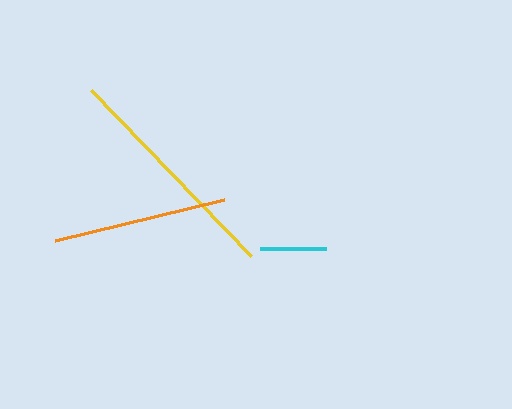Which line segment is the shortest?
The cyan line is the shortest at approximately 66 pixels.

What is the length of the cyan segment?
The cyan segment is approximately 66 pixels long.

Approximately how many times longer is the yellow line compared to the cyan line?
The yellow line is approximately 3.5 times the length of the cyan line.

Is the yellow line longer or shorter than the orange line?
The yellow line is longer than the orange line.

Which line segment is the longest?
The yellow line is the longest at approximately 230 pixels.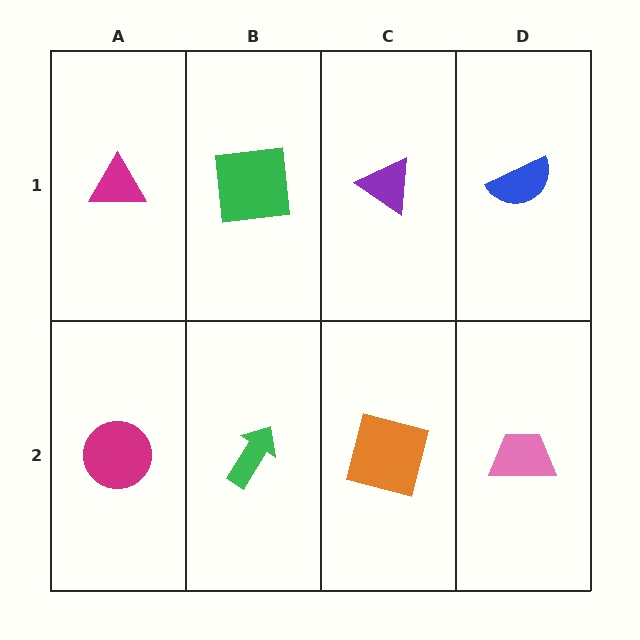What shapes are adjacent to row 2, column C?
A purple triangle (row 1, column C), a green arrow (row 2, column B), a pink trapezoid (row 2, column D).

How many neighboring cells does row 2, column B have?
3.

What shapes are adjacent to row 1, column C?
An orange square (row 2, column C), a green square (row 1, column B), a blue semicircle (row 1, column D).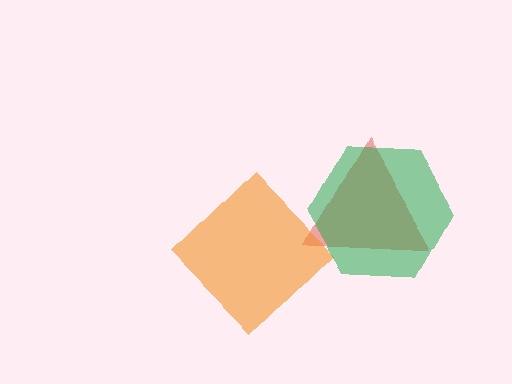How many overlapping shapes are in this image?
There are 3 overlapping shapes in the image.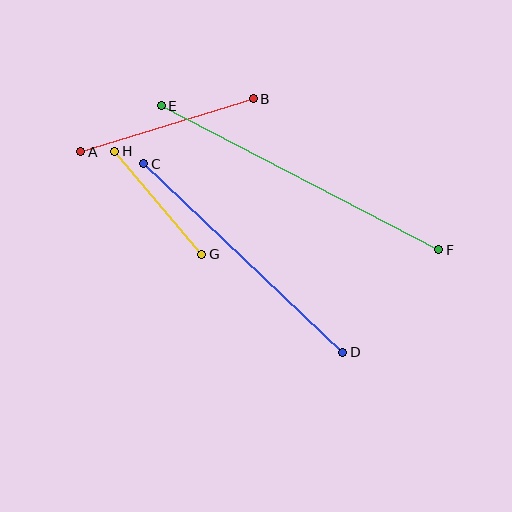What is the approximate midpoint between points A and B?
The midpoint is at approximately (167, 125) pixels.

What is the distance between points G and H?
The distance is approximately 135 pixels.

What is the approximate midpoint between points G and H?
The midpoint is at approximately (158, 203) pixels.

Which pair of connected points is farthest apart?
Points E and F are farthest apart.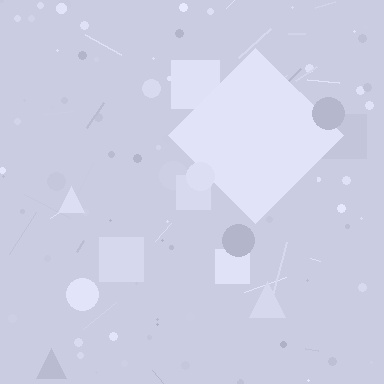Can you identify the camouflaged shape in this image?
The camouflaged shape is a diamond.